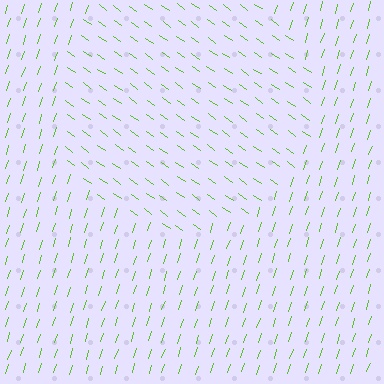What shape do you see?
I see a circle.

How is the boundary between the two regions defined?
The boundary is defined purely by a change in line orientation (approximately 73 degrees difference). All lines are the same color and thickness.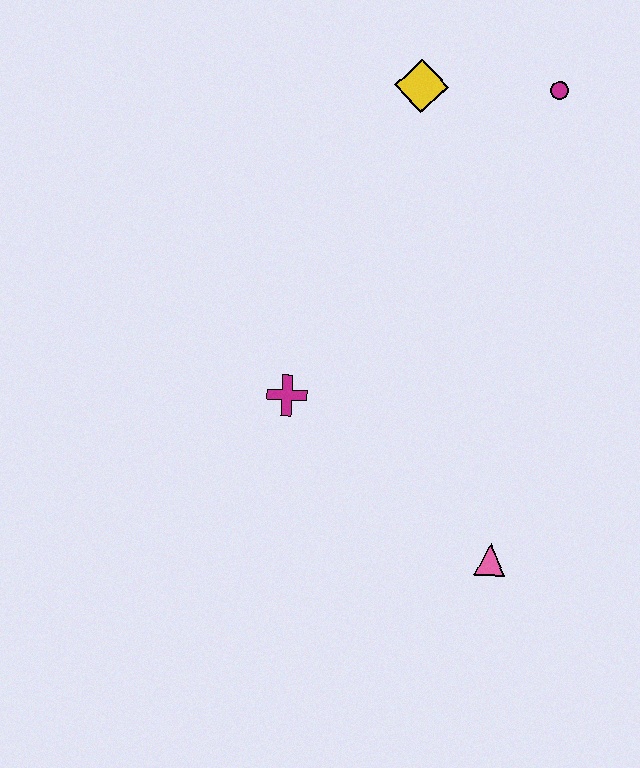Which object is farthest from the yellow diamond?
The pink triangle is farthest from the yellow diamond.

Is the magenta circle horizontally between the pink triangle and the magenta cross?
No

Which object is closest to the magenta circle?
The yellow diamond is closest to the magenta circle.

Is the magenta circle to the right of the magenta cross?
Yes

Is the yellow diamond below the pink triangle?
No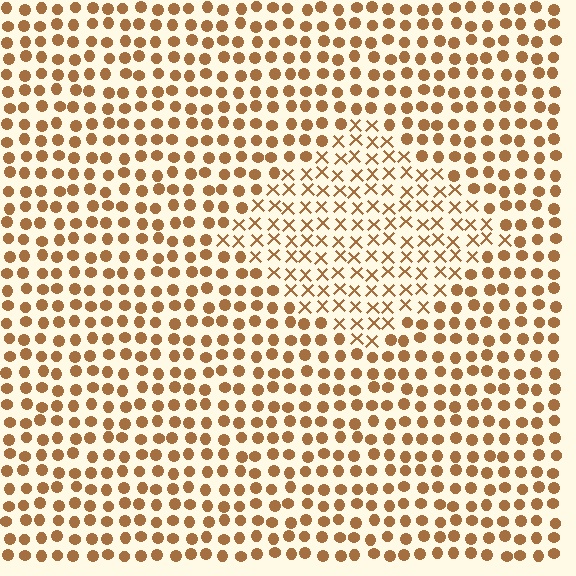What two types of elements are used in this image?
The image uses X marks inside the diamond region and circles outside it.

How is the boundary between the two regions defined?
The boundary is defined by a change in element shape: X marks inside vs. circles outside. All elements share the same color and spacing.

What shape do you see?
I see a diamond.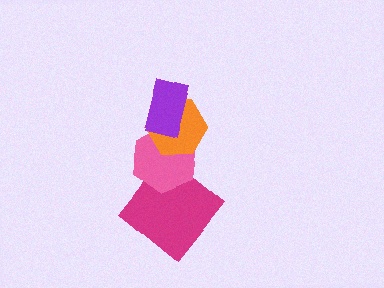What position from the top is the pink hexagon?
The pink hexagon is 3rd from the top.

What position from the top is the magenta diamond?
The magenta diamond is 4th from the top.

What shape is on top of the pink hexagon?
The orange hexagon is on top of the pink hexagon.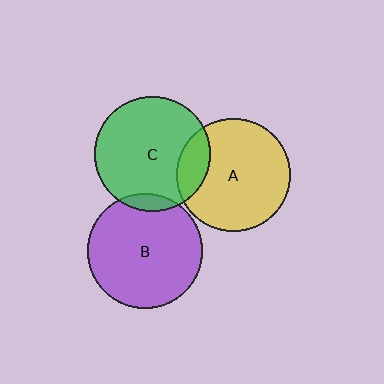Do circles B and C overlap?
Yes.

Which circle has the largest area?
Circle B (purple).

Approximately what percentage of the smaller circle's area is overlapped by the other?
Approximately 5%.